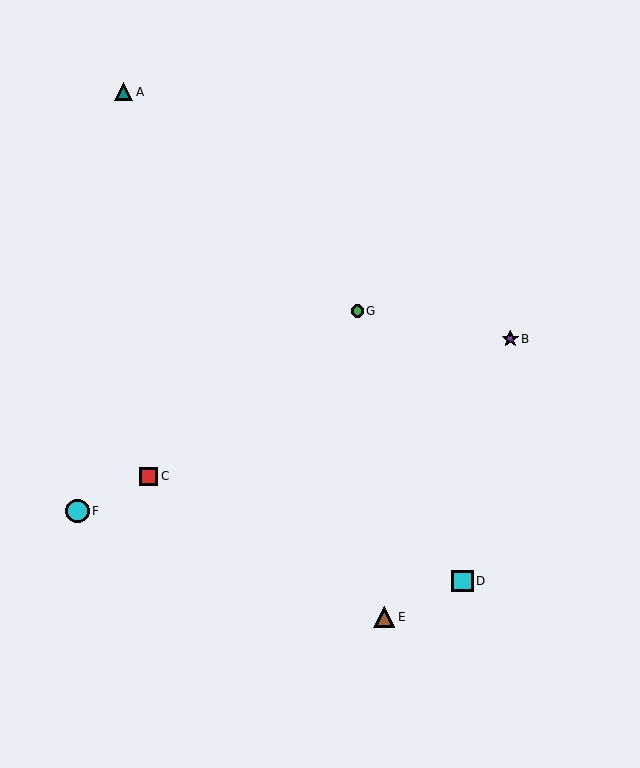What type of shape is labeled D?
Shape D is a cyan square.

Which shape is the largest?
The cyan circle (labeled F) is the largest.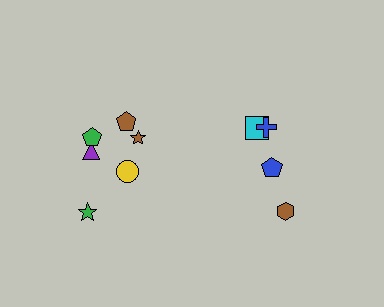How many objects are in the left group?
There are 6 objects.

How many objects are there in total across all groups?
There are 10 objects.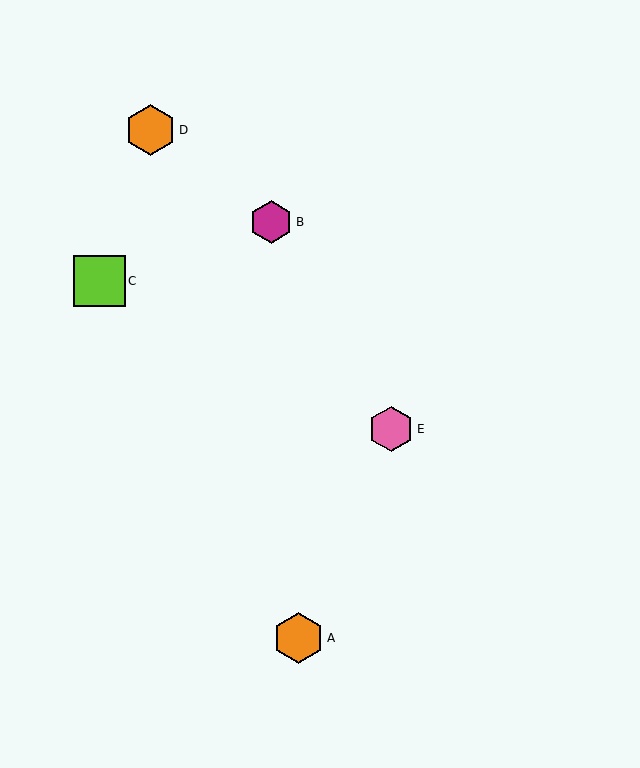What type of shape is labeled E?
Shape E is a pink hexagon.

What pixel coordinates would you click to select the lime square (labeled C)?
Click at (99, 281) to select the lime square C.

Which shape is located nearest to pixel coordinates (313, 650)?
The orange hexagon (labeled A) at (299, 638) is nearest to that location.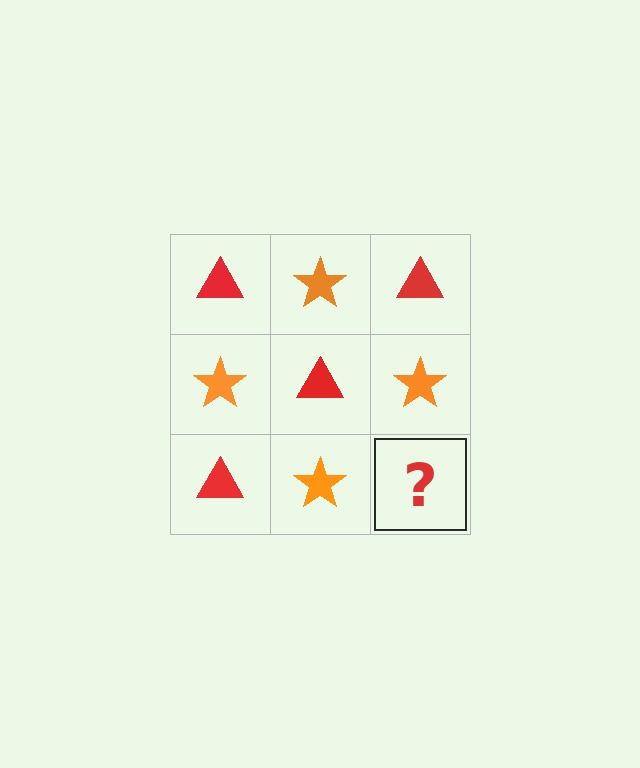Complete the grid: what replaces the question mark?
The question mark should be replaced with a red triangle.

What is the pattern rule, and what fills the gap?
The rule is that it alternates red triangle and orange star in a checkerboard pattern. The gap should be filled with a red triangle.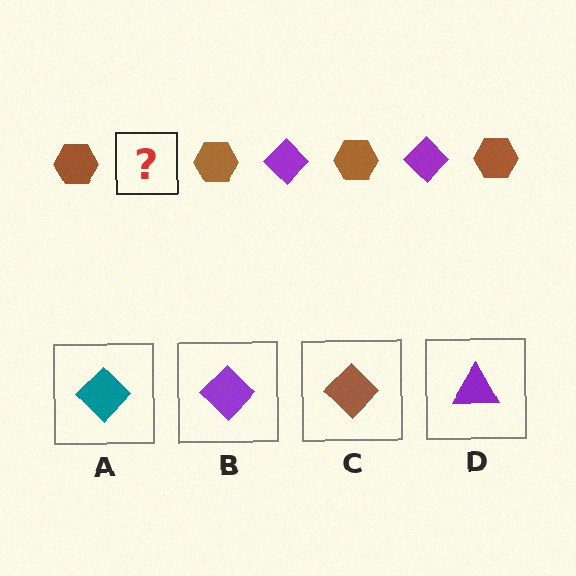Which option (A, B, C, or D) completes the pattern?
B.